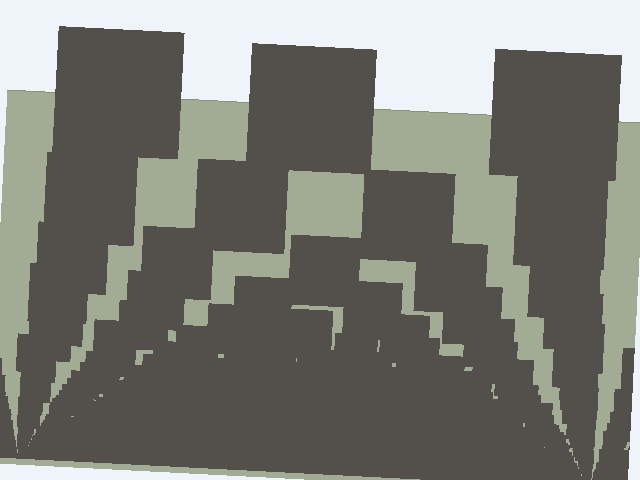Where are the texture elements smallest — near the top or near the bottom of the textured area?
Near the bottom.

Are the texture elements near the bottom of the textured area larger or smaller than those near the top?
Smaller. The gradient is inverted — elements near the bottom are smaller and denser.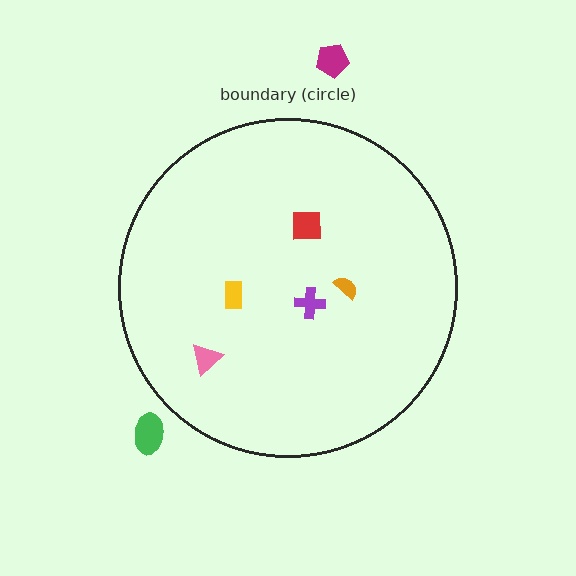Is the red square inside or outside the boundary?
Inside.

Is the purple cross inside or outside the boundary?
Inside.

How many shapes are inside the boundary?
5 inside, 2 outside.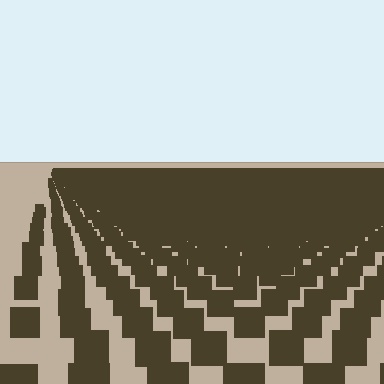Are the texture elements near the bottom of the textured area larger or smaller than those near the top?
Larger. Near the bottom, elements are closer to the viewer and appear at a bigger on-screen size.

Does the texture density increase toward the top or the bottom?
Density increases toward the top.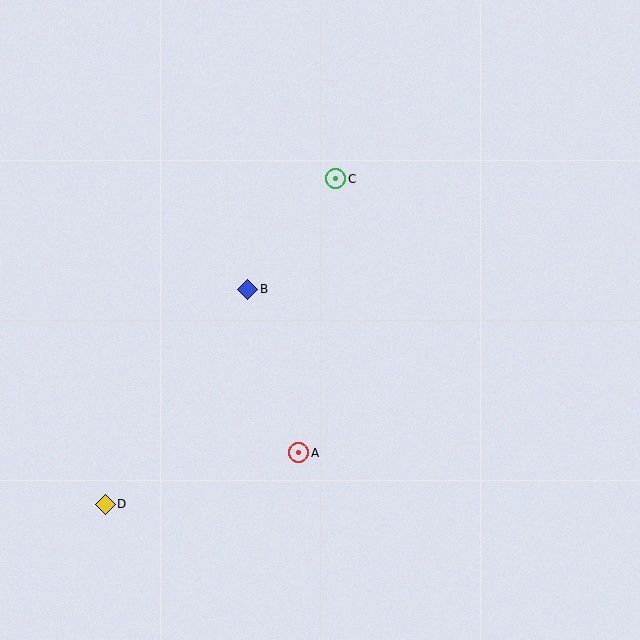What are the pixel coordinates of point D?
Point D is at (105, 504).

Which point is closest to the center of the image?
Point B at (248, 289) is closest to the center.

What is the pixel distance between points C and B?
The distance between C and B is 142 pixels.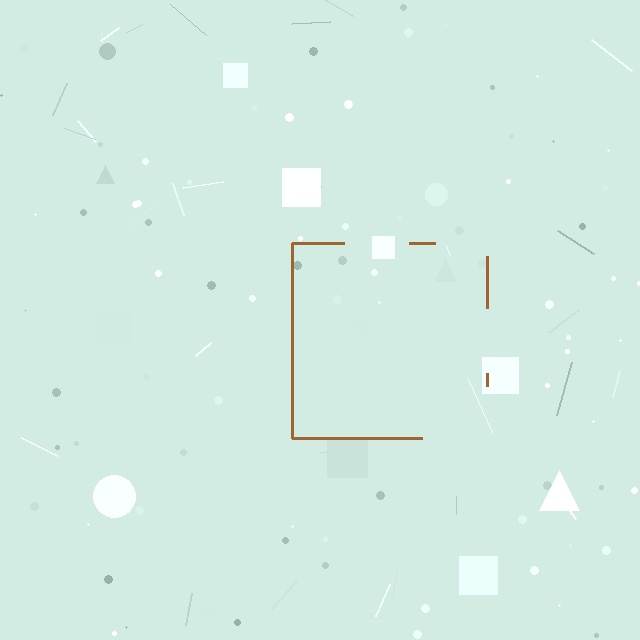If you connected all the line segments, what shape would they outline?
They would outline a square.